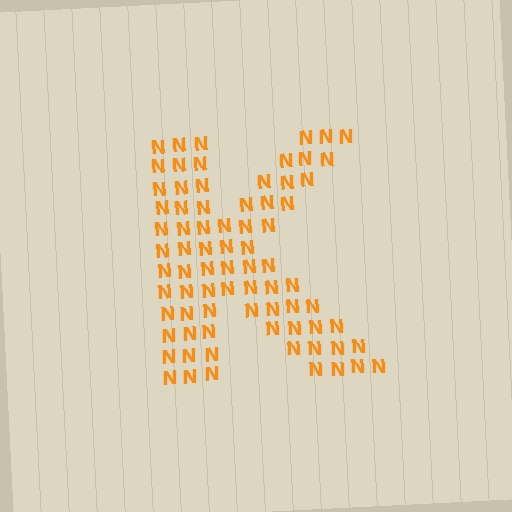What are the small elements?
The small elements are letter N's.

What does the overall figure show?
The overall figure shows the letter K.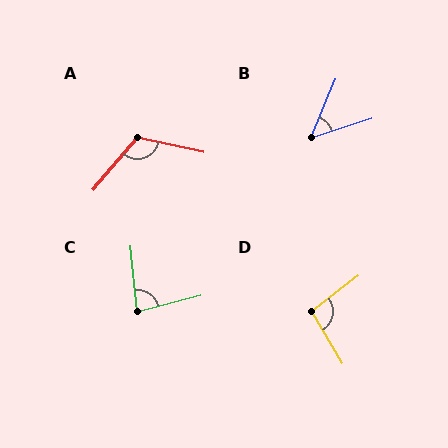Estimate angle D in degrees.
Approximately 97 degrees.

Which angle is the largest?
A, at approximately 118 degrees.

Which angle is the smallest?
B, at approximately 49 degrees.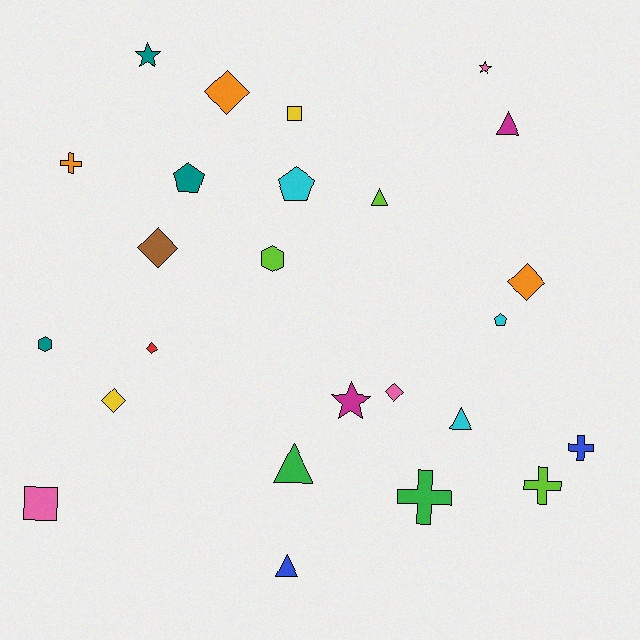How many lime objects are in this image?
There are 3 lime objects.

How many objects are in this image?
There are 25 objects.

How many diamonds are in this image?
There are 6 diamonds.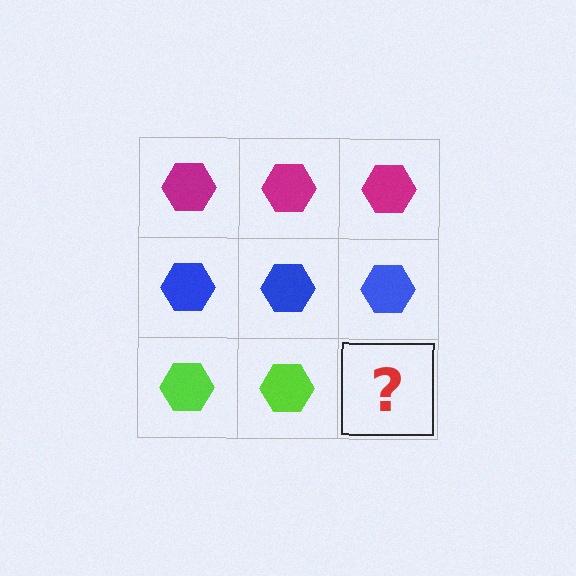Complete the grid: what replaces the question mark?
The question mark should be replaced with a lime hexagon.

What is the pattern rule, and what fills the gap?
The rule is that each row has a consistent color. The gap should be filled with a lime hexagon.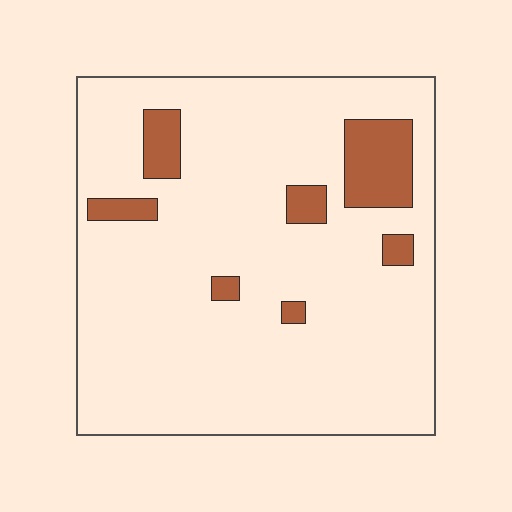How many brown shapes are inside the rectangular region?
7.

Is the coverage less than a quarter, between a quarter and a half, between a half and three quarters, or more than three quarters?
Less than a quarter.